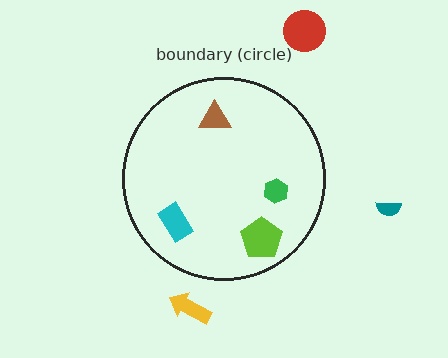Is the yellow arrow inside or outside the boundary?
Outside.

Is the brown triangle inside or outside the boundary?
Inside.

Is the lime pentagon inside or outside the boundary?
Inside.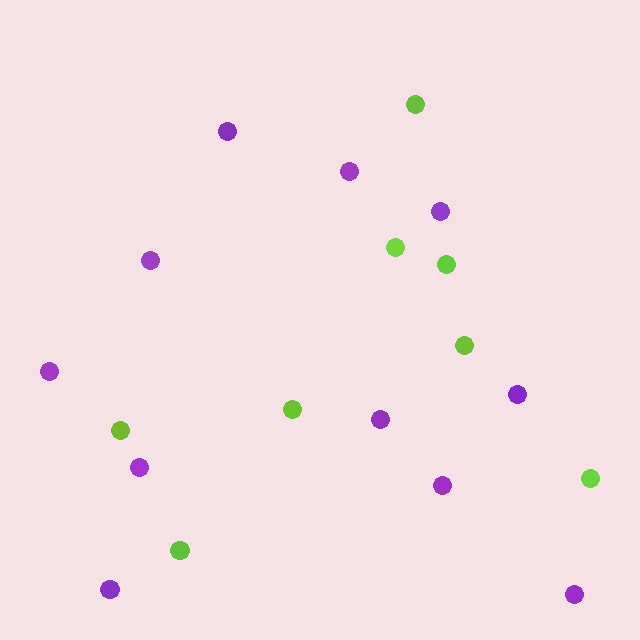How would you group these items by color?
There are 2 groups: one group of purple circles (11) and one group of lime circles (8).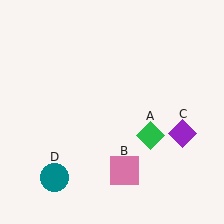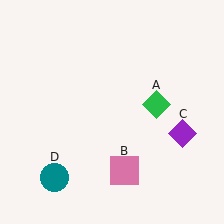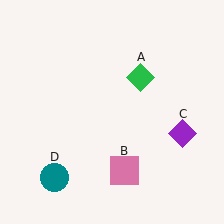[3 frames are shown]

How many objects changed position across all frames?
1 object changed position: green diamond (object A).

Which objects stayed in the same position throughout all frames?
Pink square (object B) and purple diamond (object C) and teal circle (object D) remained stationary.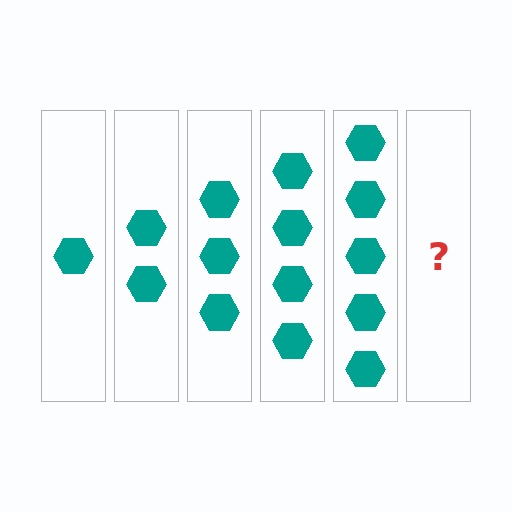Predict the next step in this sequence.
The next step is 6 hexagons.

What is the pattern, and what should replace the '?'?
The pattern is that each step adds one more hexagon. The '?' should be 6 hexagons.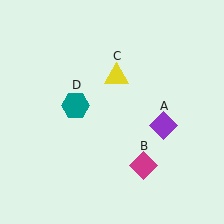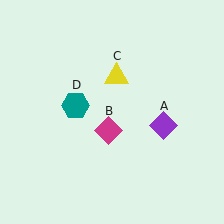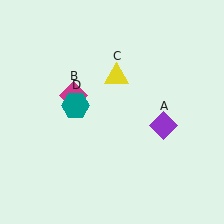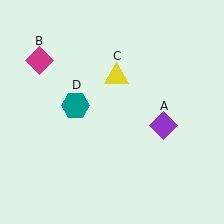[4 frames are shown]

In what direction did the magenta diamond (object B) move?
The magenta diamond (object B) moved up and to the left.